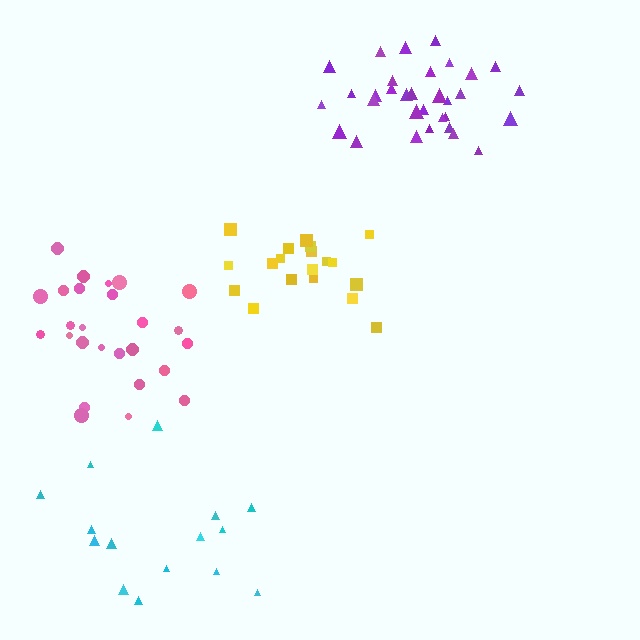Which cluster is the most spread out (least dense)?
Cyan.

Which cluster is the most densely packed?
Purple.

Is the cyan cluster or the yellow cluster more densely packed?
Yellow.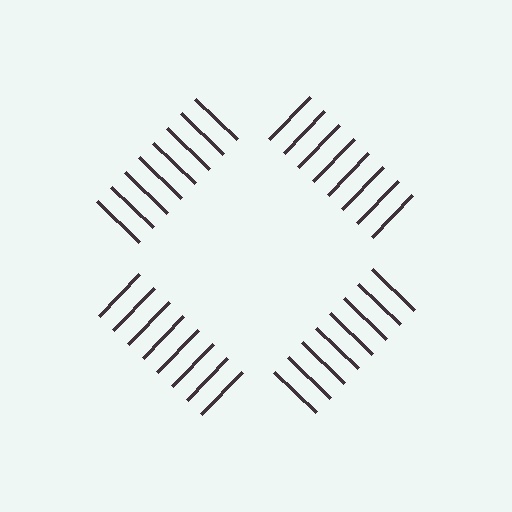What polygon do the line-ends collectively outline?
An illusory square — the line segments terminate on its edges but no continuous stroke is drawn.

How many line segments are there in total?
32 — 8 along each of the 4 edges.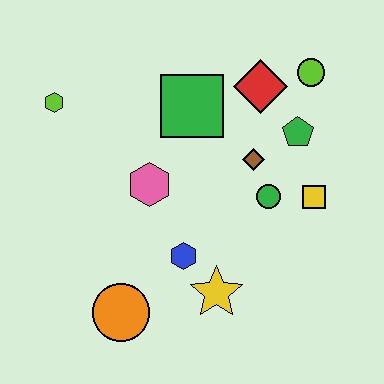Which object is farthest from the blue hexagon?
The lime circle is farthest from the blue hexagon.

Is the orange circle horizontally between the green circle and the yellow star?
No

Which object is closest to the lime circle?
The red diamond is closest to the lime circle.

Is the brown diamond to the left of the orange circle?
No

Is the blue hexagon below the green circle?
Yes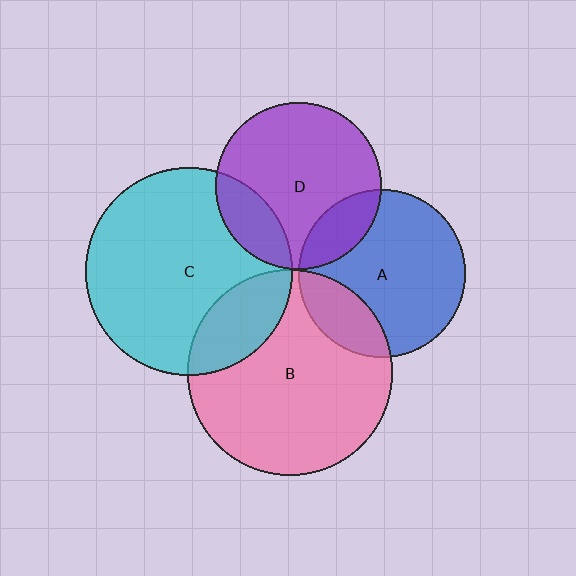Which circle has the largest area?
Circle C (cyan).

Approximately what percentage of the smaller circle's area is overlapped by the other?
Approximately 20%.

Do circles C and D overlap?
Yes.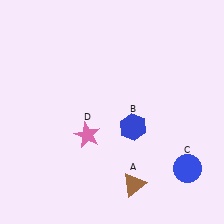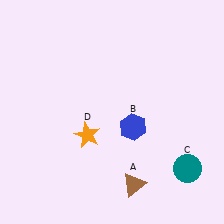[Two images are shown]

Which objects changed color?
C changed from blue to teal. D changed from pink to orange.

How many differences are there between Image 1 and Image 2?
There are 2 differences between the two images.